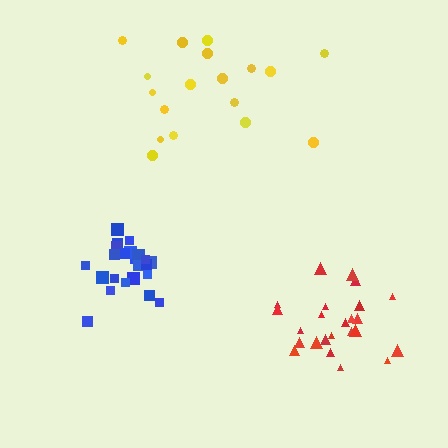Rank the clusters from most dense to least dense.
blue, red, yellow.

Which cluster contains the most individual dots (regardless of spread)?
Red (24).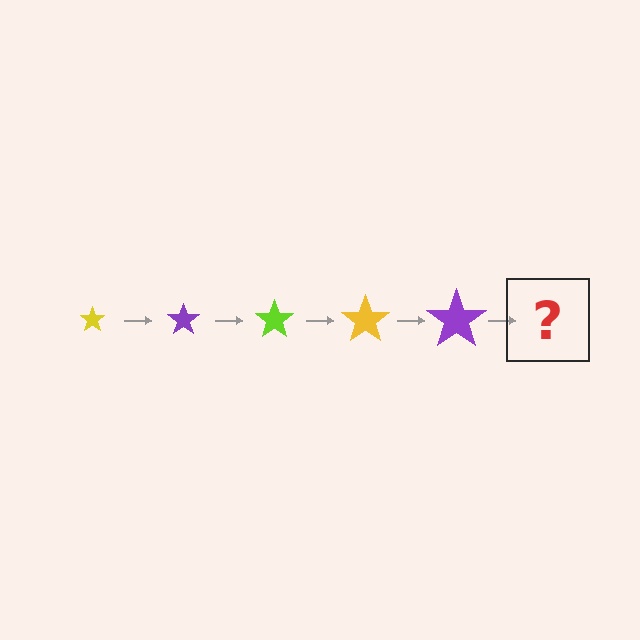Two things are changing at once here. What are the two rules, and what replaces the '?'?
The two rules are that the star grows larger each step and the color cycles through yellow, purple, and lime. The '?' should be a lime star, larger than the previous one.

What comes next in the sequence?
The next element should be a lime star, larger than the previous one.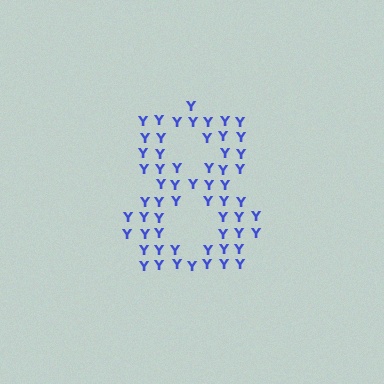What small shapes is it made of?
It is made of small letter Y's.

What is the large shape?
The large shape is the digit 8.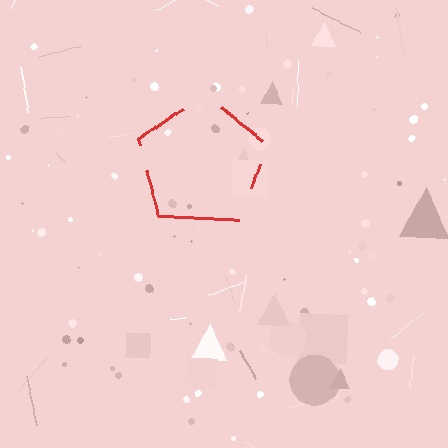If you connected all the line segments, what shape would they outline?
They would outline a pentagon.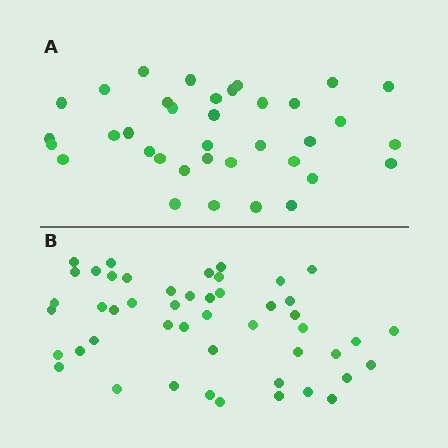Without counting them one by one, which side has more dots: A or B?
Region B (the bottom region) has more dots.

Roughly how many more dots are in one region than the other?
Region B has roughly 12 or so more dots than region A.